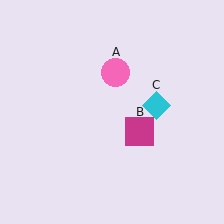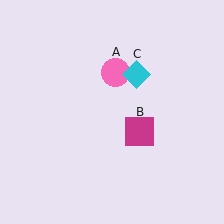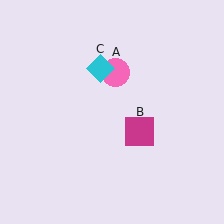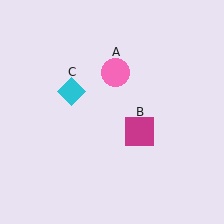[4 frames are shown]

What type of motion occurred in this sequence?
The cyan diamond (object C) rotated counterclockwise around the center of the scene.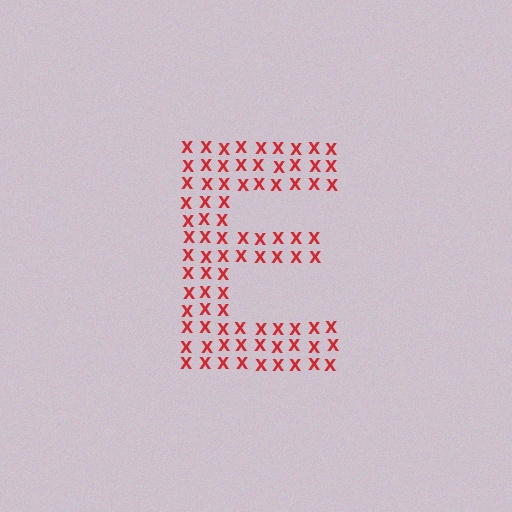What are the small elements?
The small elements are letter X's.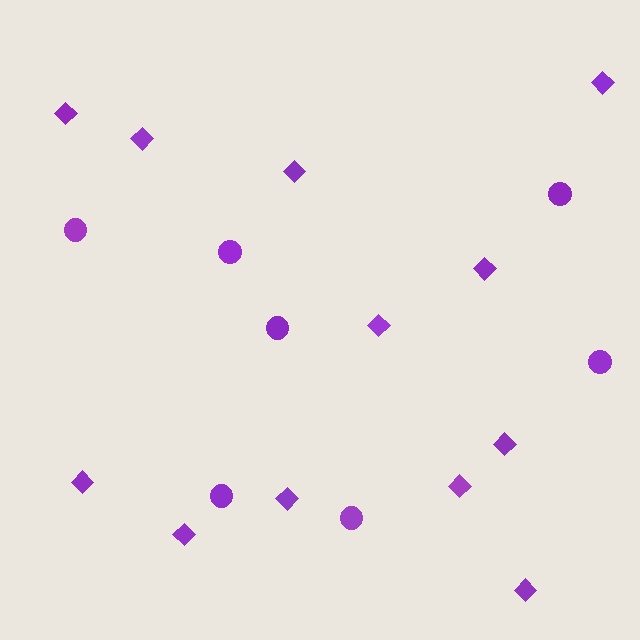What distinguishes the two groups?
There are 2 groups: one group of diamonds (12) and one group of circles (7).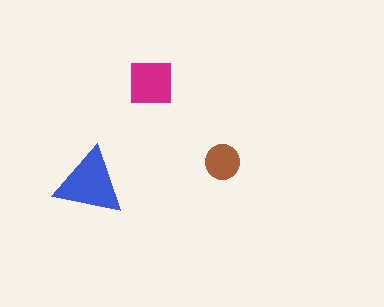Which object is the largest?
The blue triangle.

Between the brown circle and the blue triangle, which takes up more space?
The blue triangle.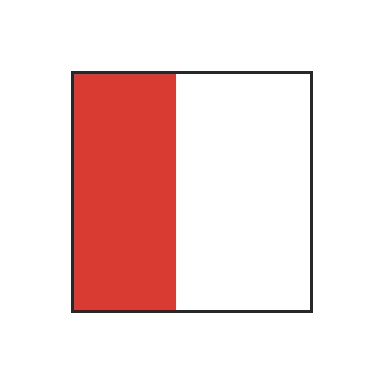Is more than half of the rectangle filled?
No.